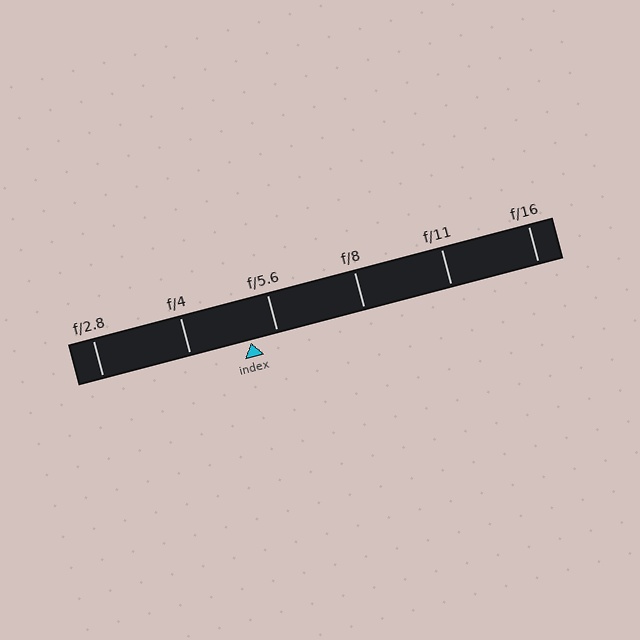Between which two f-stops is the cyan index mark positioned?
The index mark is between f/4 and f/5.6.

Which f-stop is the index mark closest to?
The index mark is closest to f/5.6.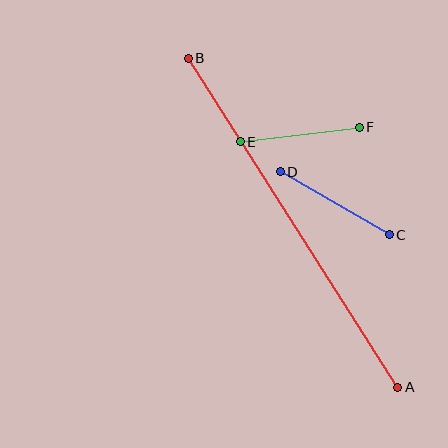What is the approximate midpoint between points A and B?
The midpoint is at approximately (293, 223) pixels.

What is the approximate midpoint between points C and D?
The midpoint is at approximately (335, 203) pixels.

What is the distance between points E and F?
The distance is approximately 120 pixels.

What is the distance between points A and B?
The distance is approximately 390 pixels.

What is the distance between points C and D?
The distance is approximately 126 pixels.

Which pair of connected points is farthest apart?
Points A and B are farthest apart.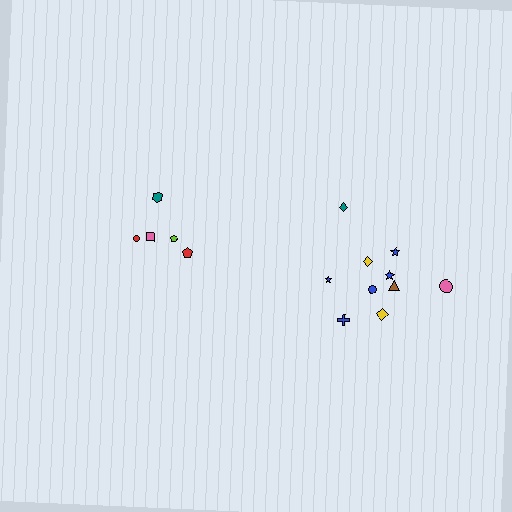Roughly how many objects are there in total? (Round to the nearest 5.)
Roughly 15 objects in total.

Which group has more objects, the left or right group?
The right group.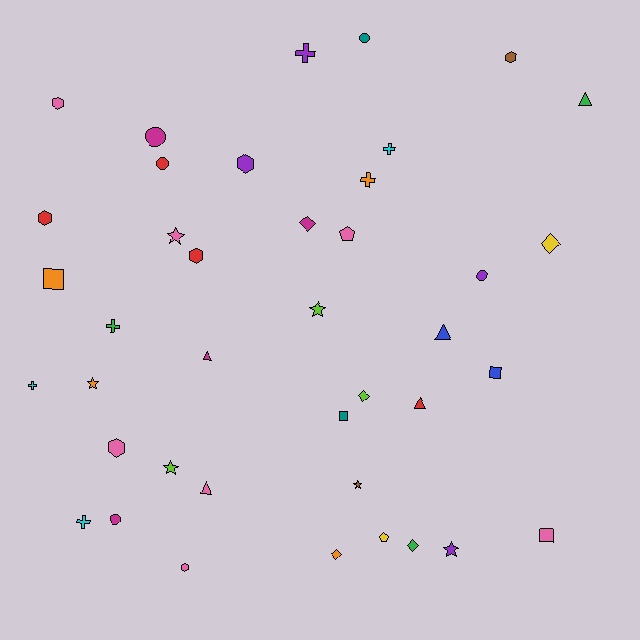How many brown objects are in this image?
There are 2 brown objects.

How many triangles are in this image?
There are 5 triangles.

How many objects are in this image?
There are 40 objects.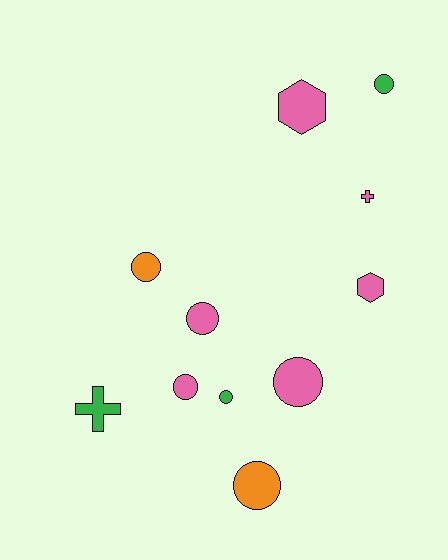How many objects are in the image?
There are 11 objects.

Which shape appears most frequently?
Circle, with 7 objects.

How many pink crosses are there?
There is 1 pink cross.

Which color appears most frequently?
Pink, with 6 objects.